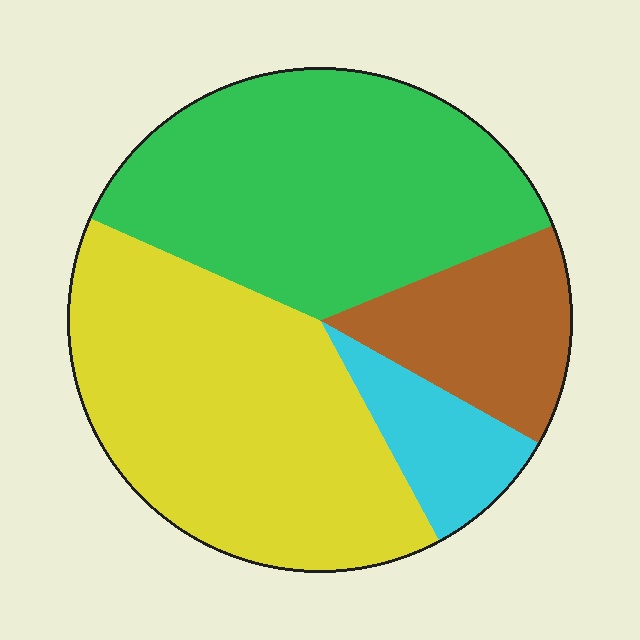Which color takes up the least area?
Cyan, at roughly 10%.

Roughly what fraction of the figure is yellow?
Yellow takes up about two fifths (2/5) of the figure.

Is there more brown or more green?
Green.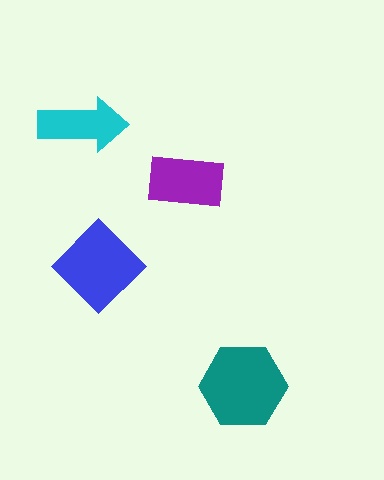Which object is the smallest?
The cyan arrow.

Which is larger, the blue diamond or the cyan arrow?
The blue diamond.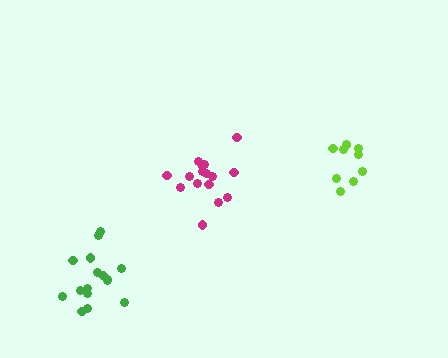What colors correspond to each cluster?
The clusters are colored: green, lime, magenta.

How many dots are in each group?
Group 1: 16 dots, Group 2: 10 dots, Group 3: 16 dots (42 total).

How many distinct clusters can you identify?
There are 3 distinct clusters.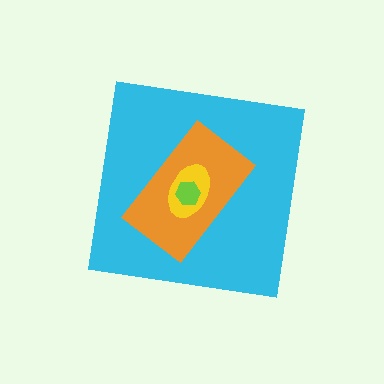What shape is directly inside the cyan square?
The orange rectangle.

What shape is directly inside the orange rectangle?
The yellow ellipse.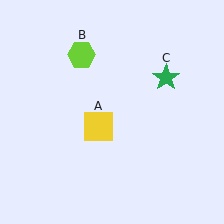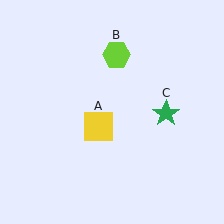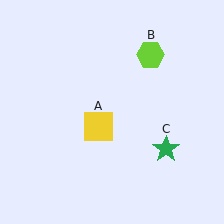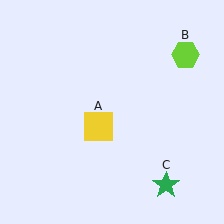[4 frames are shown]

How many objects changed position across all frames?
2 objects changed position: lime hexagon (object B), green star (object C).